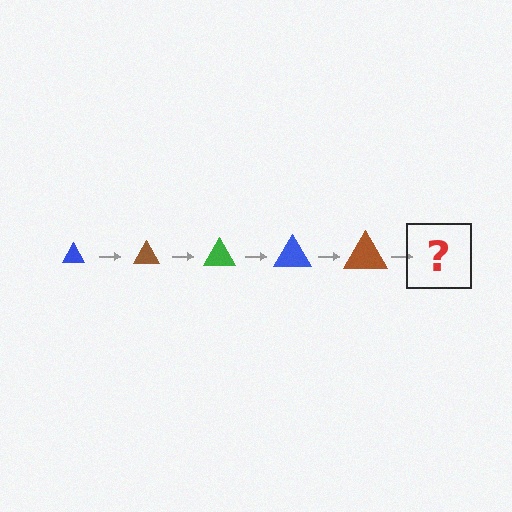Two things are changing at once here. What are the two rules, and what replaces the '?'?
The two rules are that the triangle grows larger each step and the color cycles through blue, brown, and green. The '?' should be a green triangle, larger than the previous one.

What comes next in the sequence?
The next element should be a green triangle, larger than the previous one.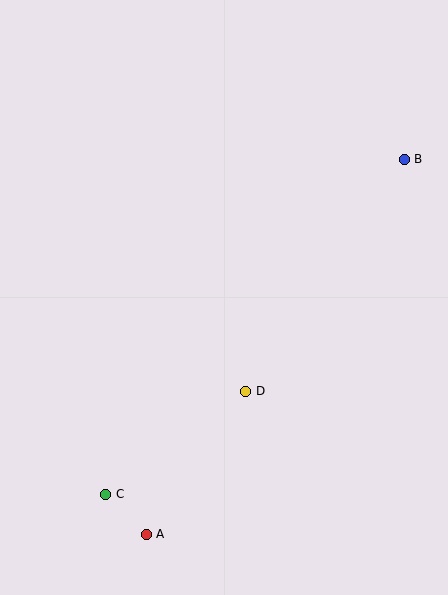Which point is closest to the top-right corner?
Point B is closest to the top-right corner.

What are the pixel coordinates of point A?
Point A is at (146, 534).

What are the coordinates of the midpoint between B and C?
The midpoint between B and C is at (255, 327).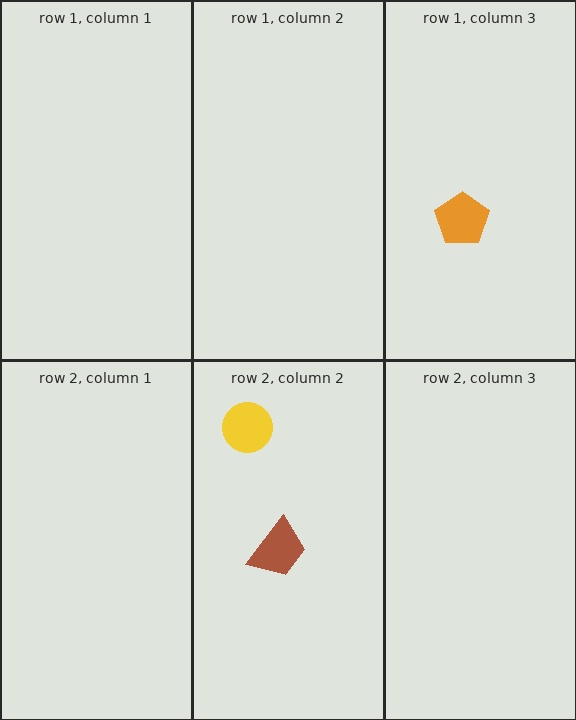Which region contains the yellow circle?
The row 2, column 2 region.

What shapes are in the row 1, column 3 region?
The orange pentagon.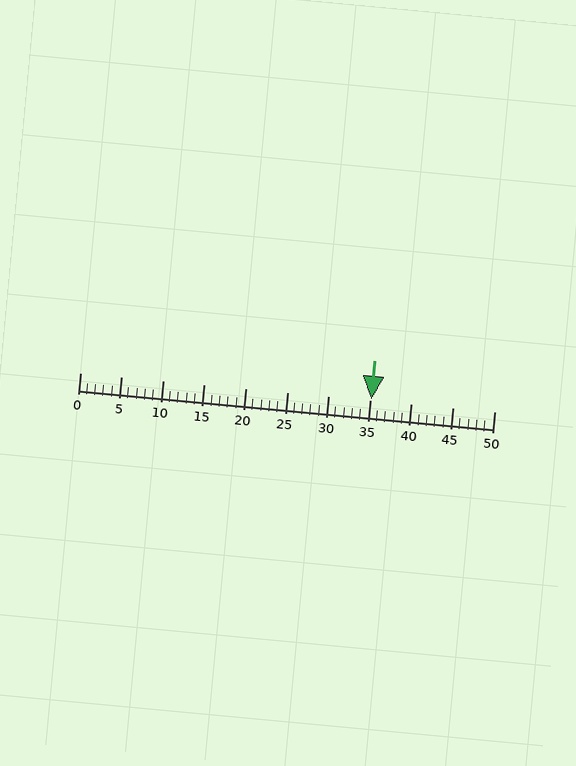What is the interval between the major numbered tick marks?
The major tick marks are spaced 5 units apart.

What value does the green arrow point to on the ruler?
The green arrow points to approximately 35.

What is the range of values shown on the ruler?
The ruler shows values from 0 to 50.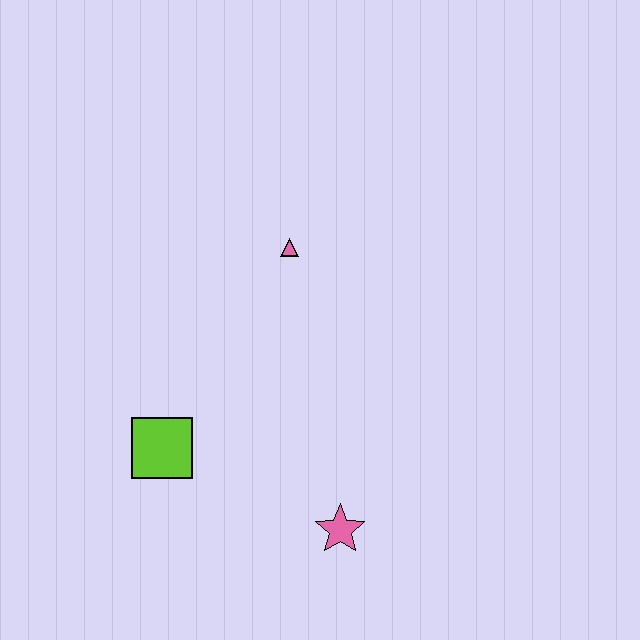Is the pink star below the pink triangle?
Yes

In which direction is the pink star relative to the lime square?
The pink star is to the right of the lime square.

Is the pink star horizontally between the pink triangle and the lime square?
No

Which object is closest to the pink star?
The lime square is closest to the pink star.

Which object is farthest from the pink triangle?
The pink star is farthest from the pink triangle.